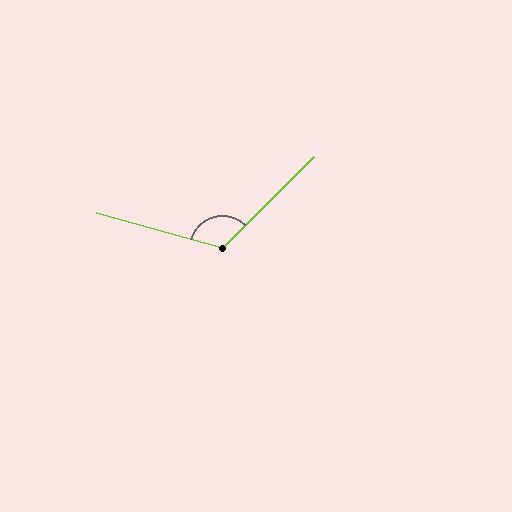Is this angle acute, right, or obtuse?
It is obtuse.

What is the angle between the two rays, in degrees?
Approximately 119 degrees.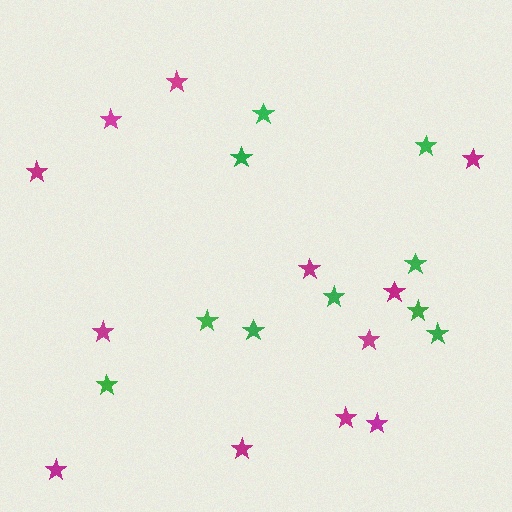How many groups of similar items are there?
There are 2 groups: one group of magenta stars (12) and one group of green stars (10).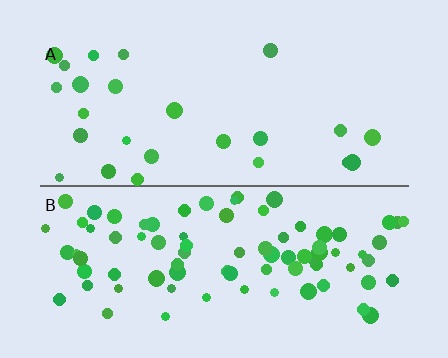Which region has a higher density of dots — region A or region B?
B (the bottom).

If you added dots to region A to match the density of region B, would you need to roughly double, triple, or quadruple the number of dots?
Approximately triple.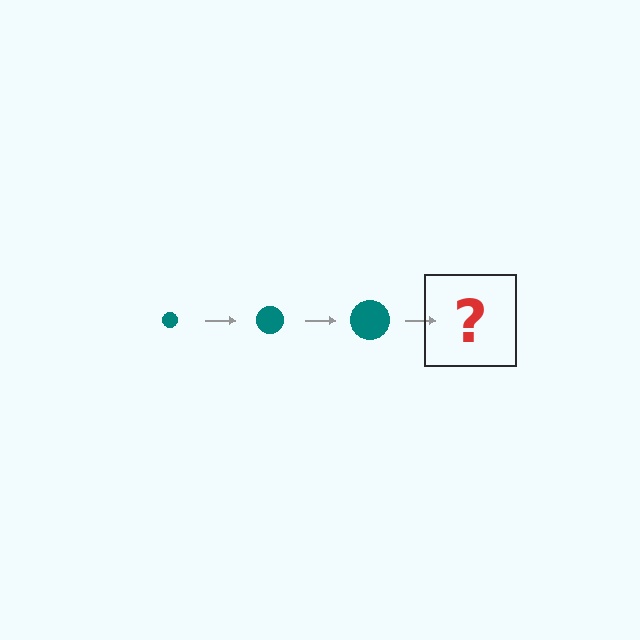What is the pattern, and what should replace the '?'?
The pattern is that the circle gets progressively larger each step. The '?' should be a teal circle, larger than the previous one.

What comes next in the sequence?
The next element should be a teal circle, larger than the previous one.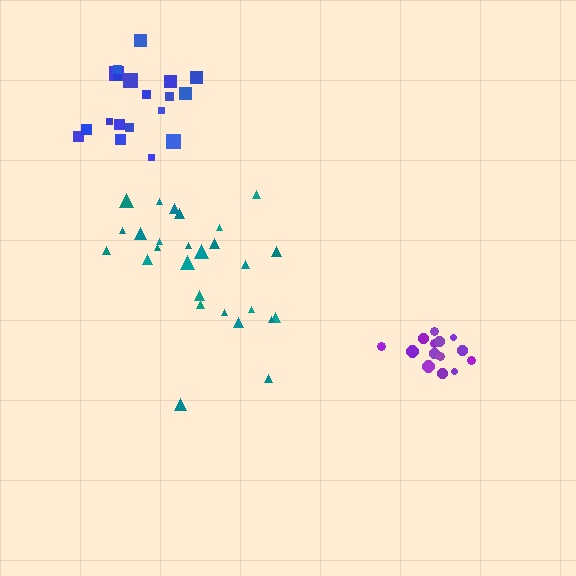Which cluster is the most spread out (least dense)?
Teal.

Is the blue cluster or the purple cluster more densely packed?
Purple.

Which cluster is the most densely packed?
Purple.